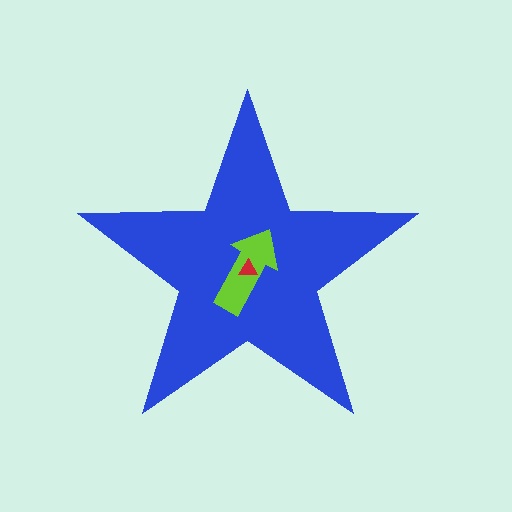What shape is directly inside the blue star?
The lime arrow.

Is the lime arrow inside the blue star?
Yes.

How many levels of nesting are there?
3.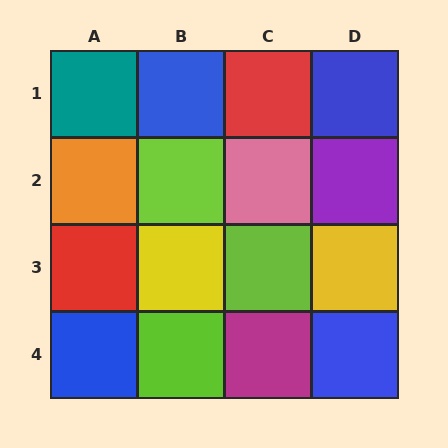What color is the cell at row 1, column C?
Red.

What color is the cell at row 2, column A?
Orange.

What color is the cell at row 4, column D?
Blue.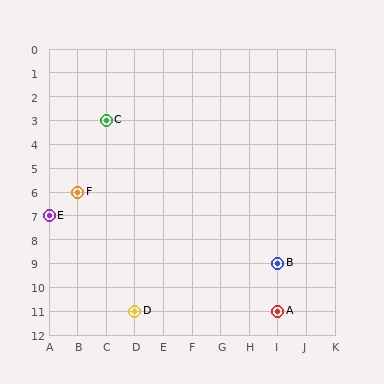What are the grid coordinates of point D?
Point D is at grid coordinates (D, 11).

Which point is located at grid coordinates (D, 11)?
Point D is at (D, 11).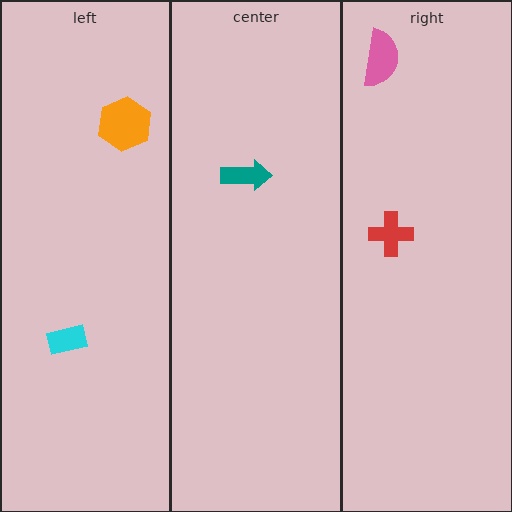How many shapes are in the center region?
1.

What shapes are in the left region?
The orange hexagon, the cyan rectangle.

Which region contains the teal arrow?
The center region.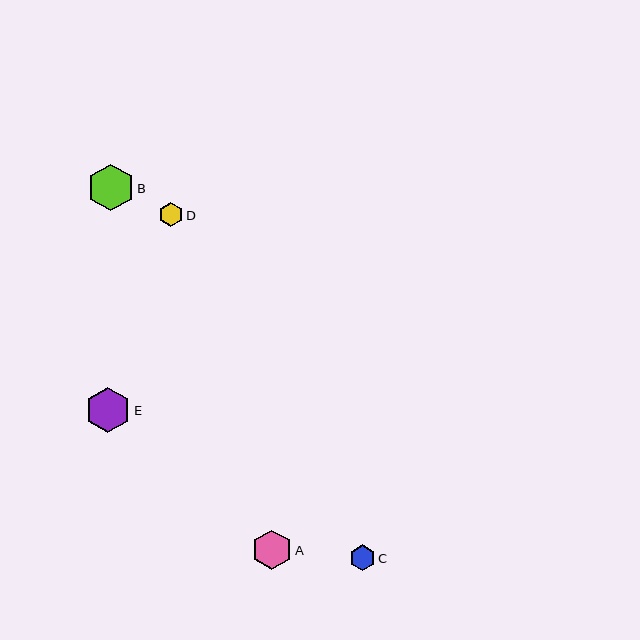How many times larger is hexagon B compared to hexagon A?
Hexagon B is approximately 1.2 times the size of hexagon A.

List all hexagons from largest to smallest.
From largest to smallest: B, E, A, C, D.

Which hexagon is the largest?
Hexagon B is the largest with a size of approximately 47 pixels.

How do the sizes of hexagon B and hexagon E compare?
Hexagon B and hexagon E are approximately the same size.